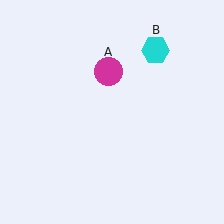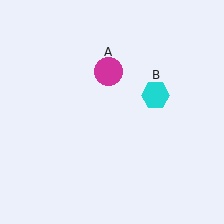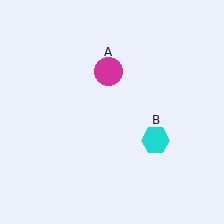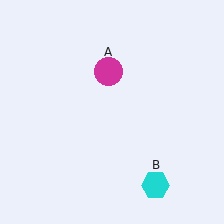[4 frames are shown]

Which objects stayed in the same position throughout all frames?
Magenta circle (object A) remained stationary.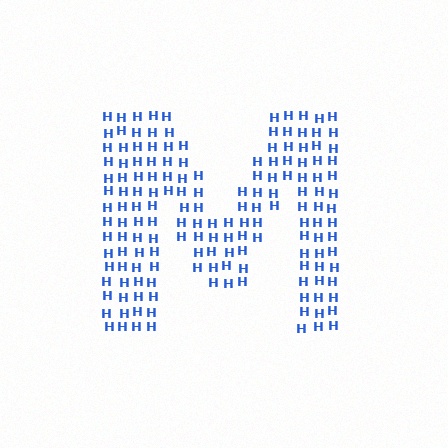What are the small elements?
The small elements are letter H's.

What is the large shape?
The large shape is the letter M.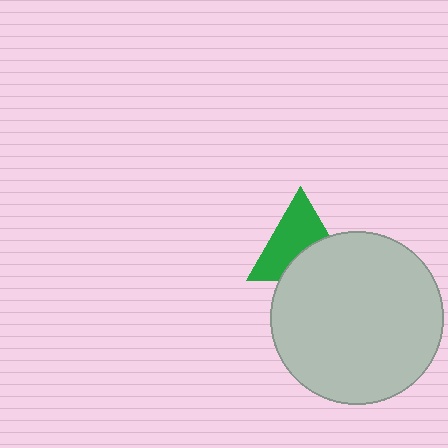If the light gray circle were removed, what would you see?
You would see the complete green triangle.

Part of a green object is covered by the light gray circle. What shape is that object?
It is a triangle.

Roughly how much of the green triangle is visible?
About half of it is visible (roughly 60%).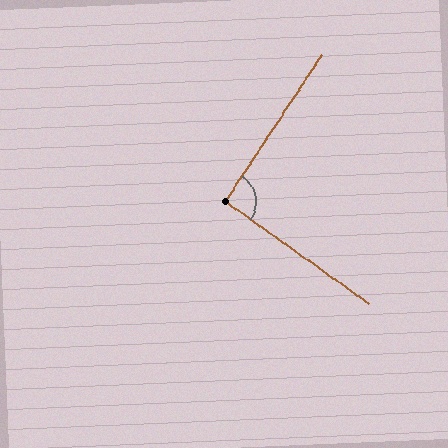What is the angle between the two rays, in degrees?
Approximately 92 degrees.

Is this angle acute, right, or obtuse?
It is approximately a right angle.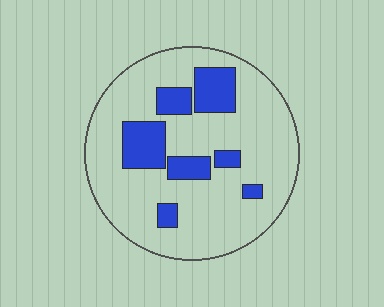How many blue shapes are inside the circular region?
7.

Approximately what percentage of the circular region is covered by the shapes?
Approximately 20%.